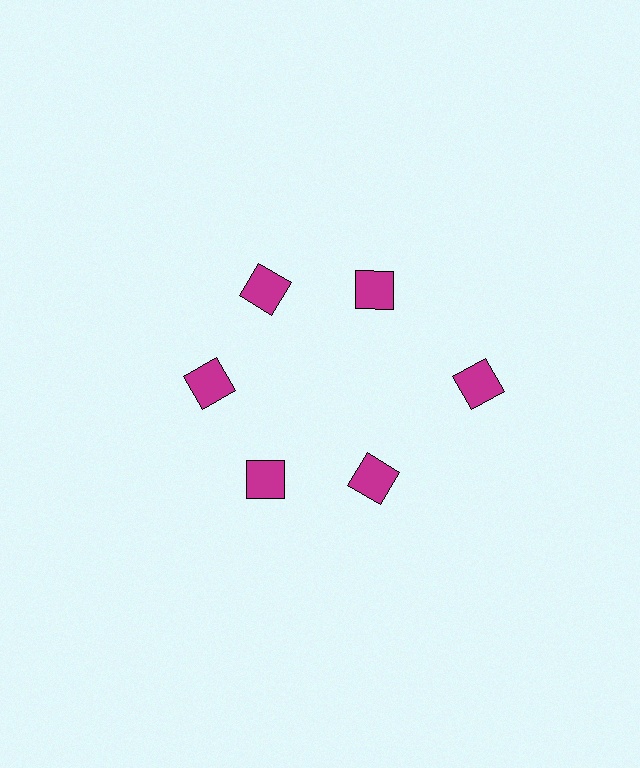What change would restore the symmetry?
The symmetry would be restored by moving it inward, back onto the ring so that all 6 squares sit at equal angles and equal distance from the center.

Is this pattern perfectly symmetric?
No. The 6 magenta squares are arranged in a ring, but one element near the 3 o'clock position is pushed outward from the center, breaking the 6-fold rotational symmetry.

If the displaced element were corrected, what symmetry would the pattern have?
It would have 6-fold rotational symmetry — the pattern would map onto itself every 60 degrees.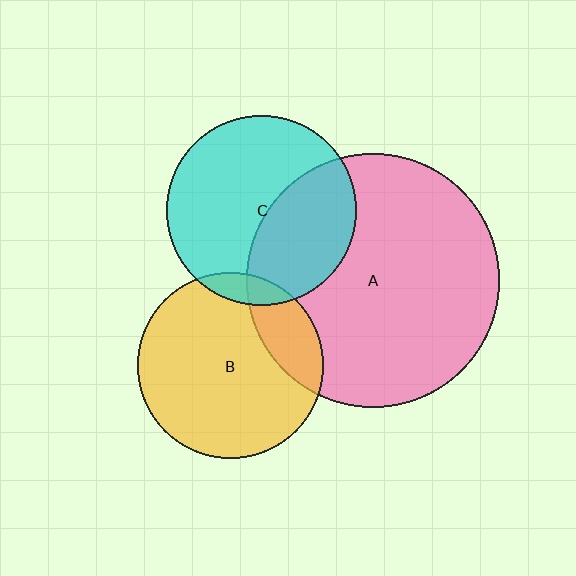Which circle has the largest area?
Circle A (pink).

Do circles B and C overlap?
Yes.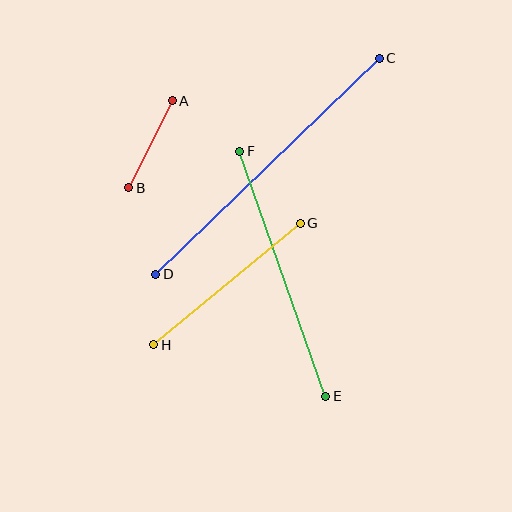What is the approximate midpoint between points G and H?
The midpoint is at approximately (227, 284) pixels.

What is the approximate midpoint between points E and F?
The midpoint is at approximately (283, 274) pixels.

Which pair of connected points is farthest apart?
Points C and D are farthest apart.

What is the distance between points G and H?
The distance is approximately 190 pixels.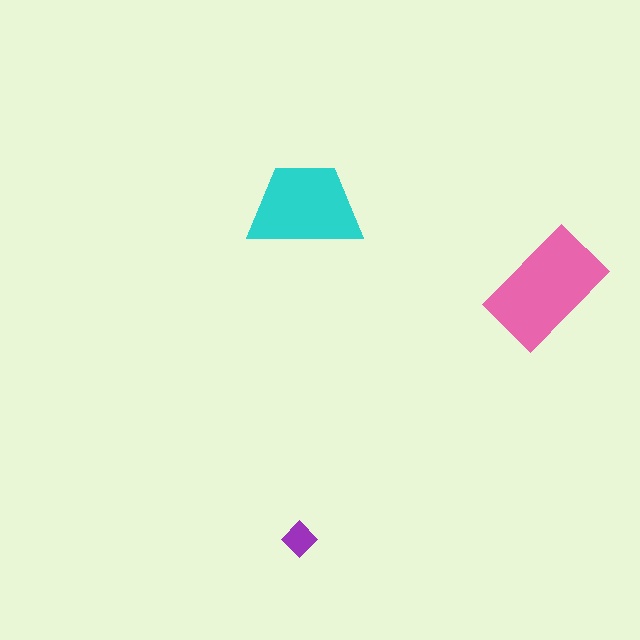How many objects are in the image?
There are 3 objects in the image.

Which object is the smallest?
The purple diamond.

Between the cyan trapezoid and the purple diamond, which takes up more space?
The cyan trapezoid.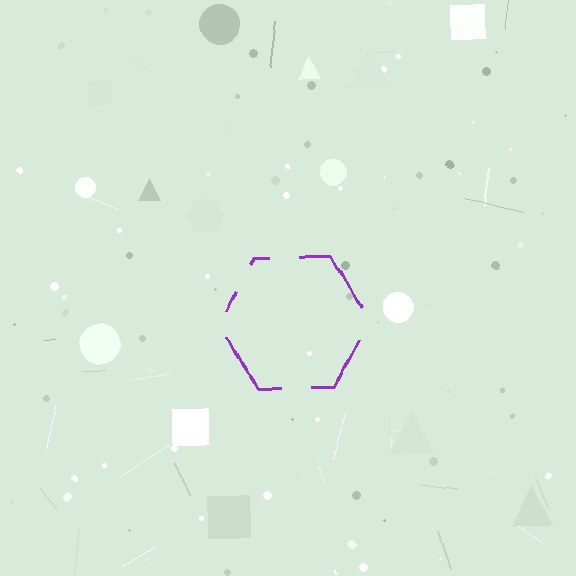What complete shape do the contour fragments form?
The contour fragments form a hexagon.